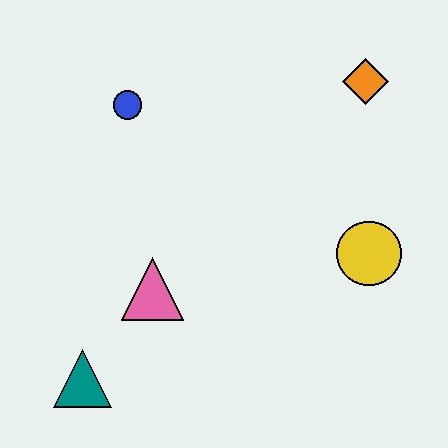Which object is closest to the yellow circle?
The orange diamond is closest to the yellow circle.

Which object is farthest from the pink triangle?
The orange diamond is farthest from the pink triangle.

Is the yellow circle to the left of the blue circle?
No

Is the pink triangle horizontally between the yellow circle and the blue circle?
Yes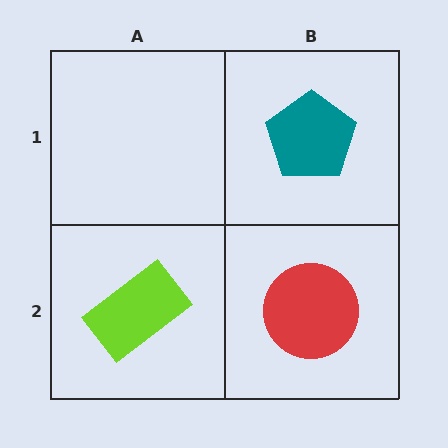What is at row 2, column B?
A red circle.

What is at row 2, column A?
A lime rectangle.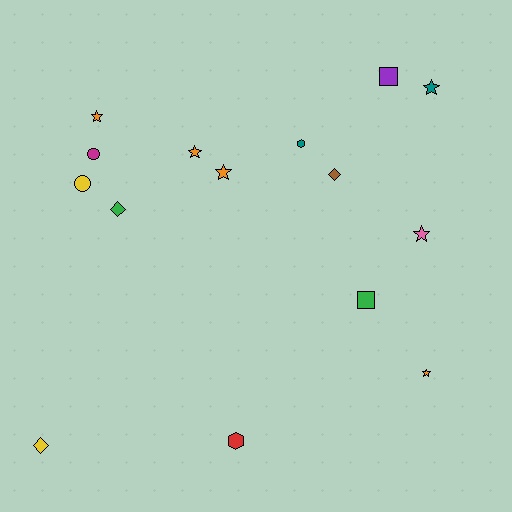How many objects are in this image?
There are 15 objects.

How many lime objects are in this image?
There are no lime objects.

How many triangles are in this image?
There are no triangles.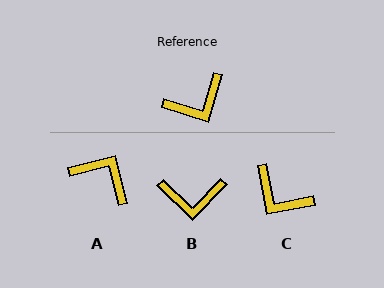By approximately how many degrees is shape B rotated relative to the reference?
Approximately 27 degrees clockwise.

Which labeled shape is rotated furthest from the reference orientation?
A, about 121 degrees away.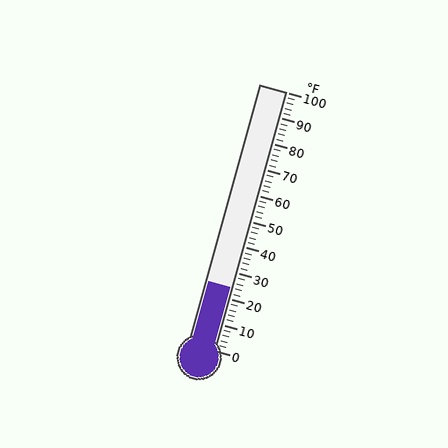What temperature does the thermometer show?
The thermometer shows approximately 24°F.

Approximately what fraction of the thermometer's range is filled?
The thermometer is filled to approximately 25% of its range.